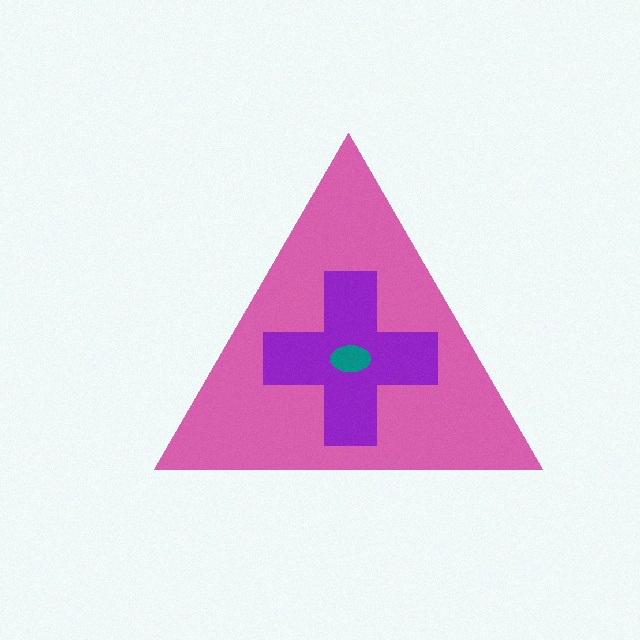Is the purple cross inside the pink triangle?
Yes.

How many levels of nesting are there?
3.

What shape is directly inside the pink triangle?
The purple cross.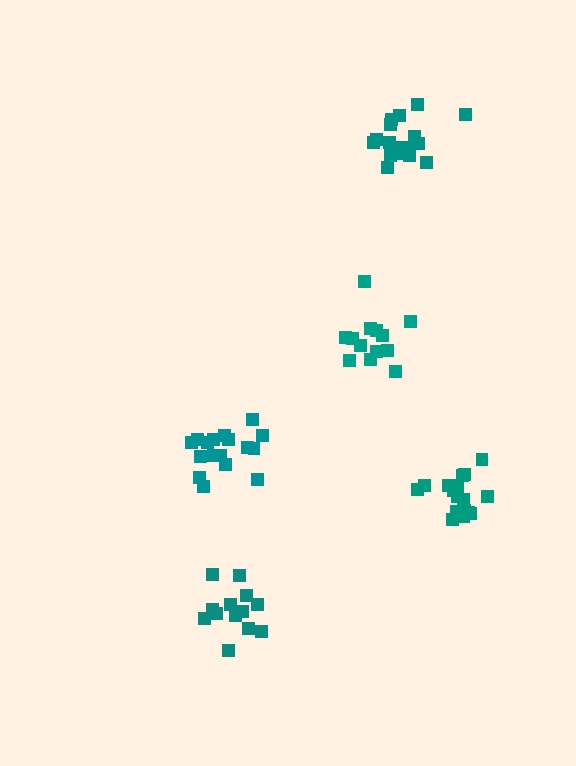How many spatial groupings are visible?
There are 5 spatial groupings.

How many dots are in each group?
Group 1: 13 dots, Group 2: 13 dots, Group 3: 18 dots, Group 4: 17 dots, Group 5: 17 dots (78 total).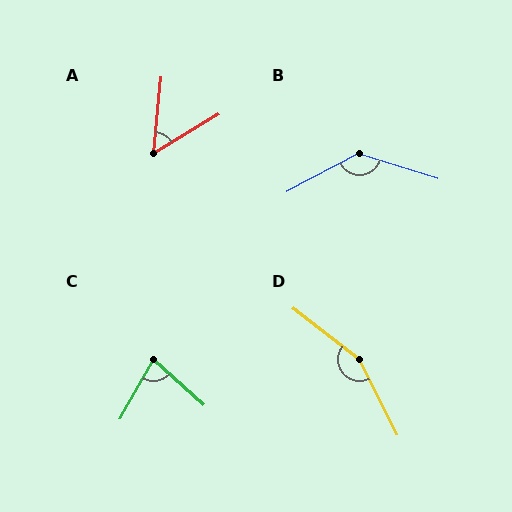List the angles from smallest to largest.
A (53°), C (77°), B (135°), D (154°).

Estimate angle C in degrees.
Approximately 77 degrees.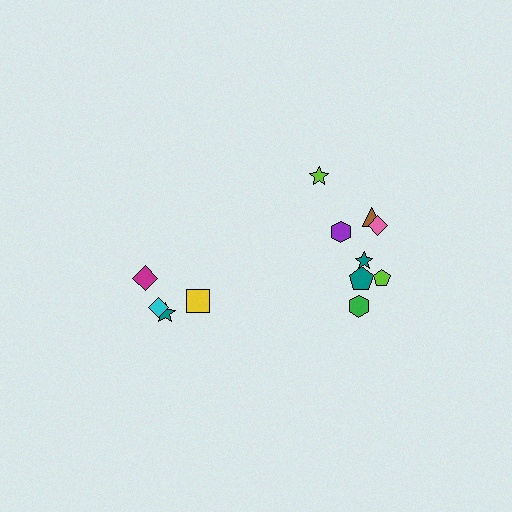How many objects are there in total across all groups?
There are 12 objects.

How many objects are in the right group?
There are 8 objects.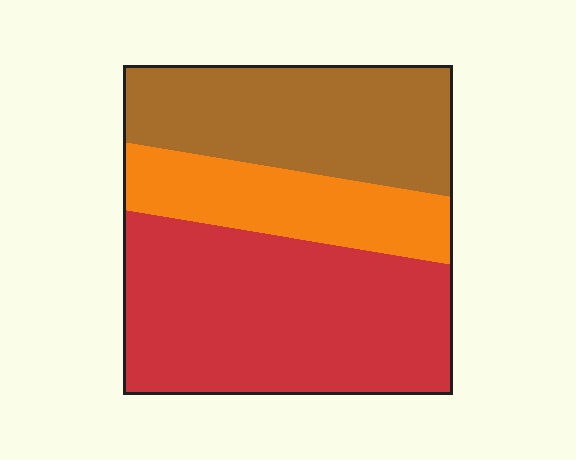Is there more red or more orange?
Red.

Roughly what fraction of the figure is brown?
Brown takes up between a quarter and a half of the figure.